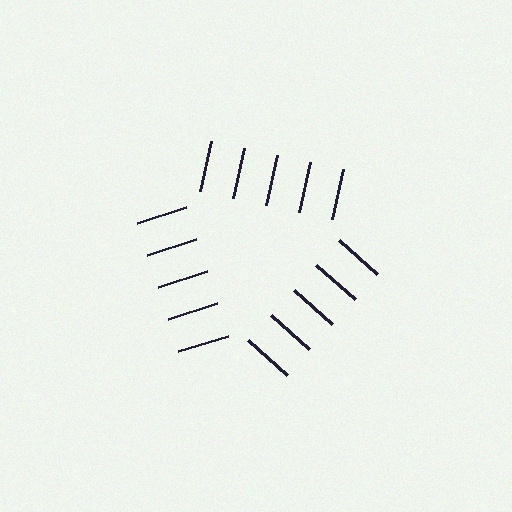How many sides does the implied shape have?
3 sides — the line-ends trace a triangle.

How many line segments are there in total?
15 — 5 along each of the 3 edges.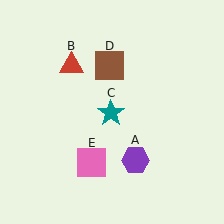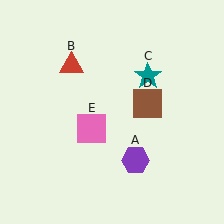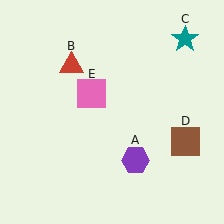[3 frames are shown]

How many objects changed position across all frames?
3 objects changed position: teal star (object C), brown square (object D), pink square (object E).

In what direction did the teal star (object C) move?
The teal star (object C) moved up and to the right.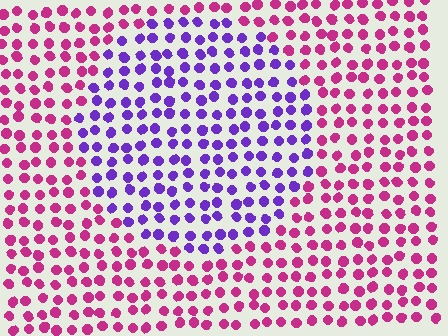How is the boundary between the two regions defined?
The boundary is defined purely by a slight shift in hue (about 58 degrees). Spacing, size, and orientation are identical on both sides.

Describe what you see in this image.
The image is filled with small magenta elements in a uniform arrangement. A circle-shaped region is visible where the elements are tinted to a slightly different hue, forming a subtle color boundary.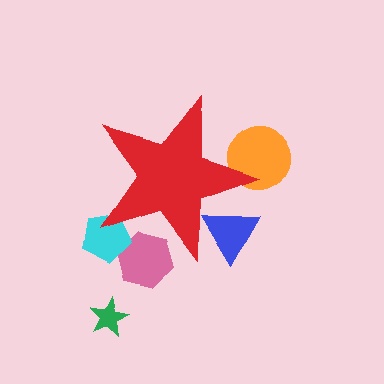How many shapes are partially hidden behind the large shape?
4 shapes are partially hidden.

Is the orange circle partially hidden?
Yes, the orange circle is partially hidden behind the red star.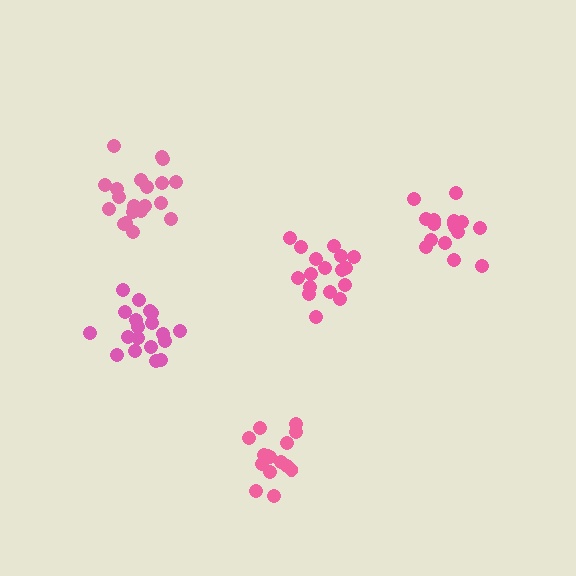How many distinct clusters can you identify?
There are 5 distinct clusters.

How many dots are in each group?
Group 1: 17 dots, Group 2: 15 dots, Group 3: 21 dots, Group 4: 16 dots, Group 5: 19 dots (88 total).